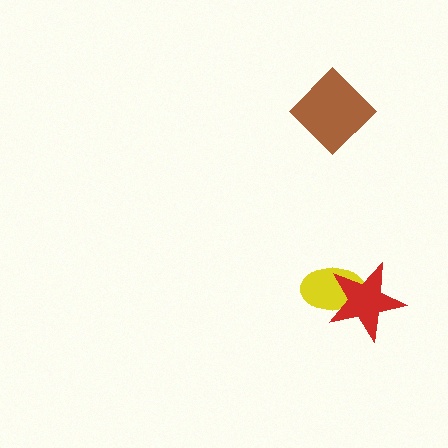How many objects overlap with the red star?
1 object overlaps with the red star.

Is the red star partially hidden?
No, no other shape covers it.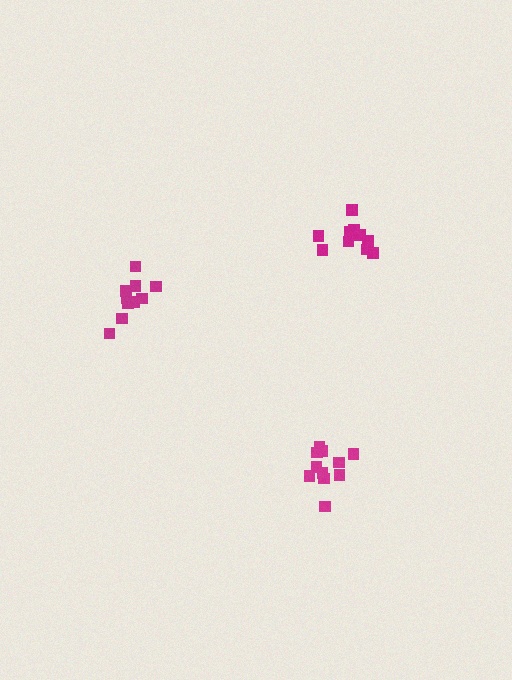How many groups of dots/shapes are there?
There are 3 groups.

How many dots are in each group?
Group 1: 11 dots, Group 2: 10 dots, Group 3: 10 dots (31 total).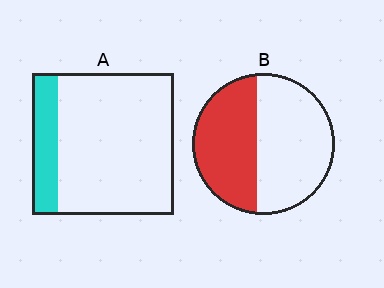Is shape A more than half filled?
No.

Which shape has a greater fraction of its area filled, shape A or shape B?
Shape B.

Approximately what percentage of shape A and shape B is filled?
A is approximately 20% and B is approximately 45%.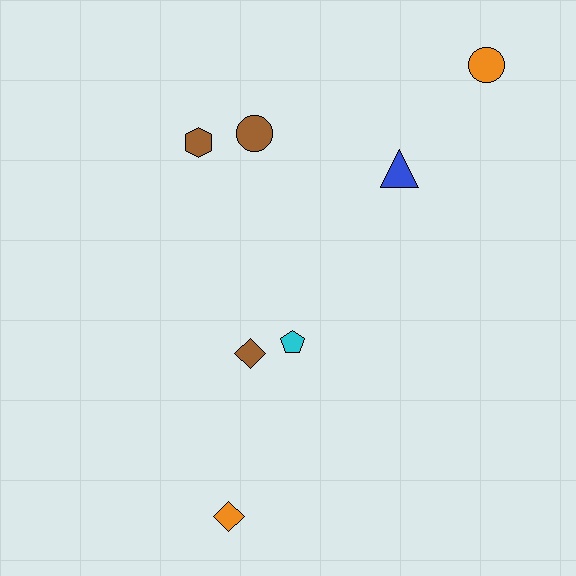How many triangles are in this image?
There is 1 triangle.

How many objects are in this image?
There are 7 objects.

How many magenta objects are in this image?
There are no magenta objects.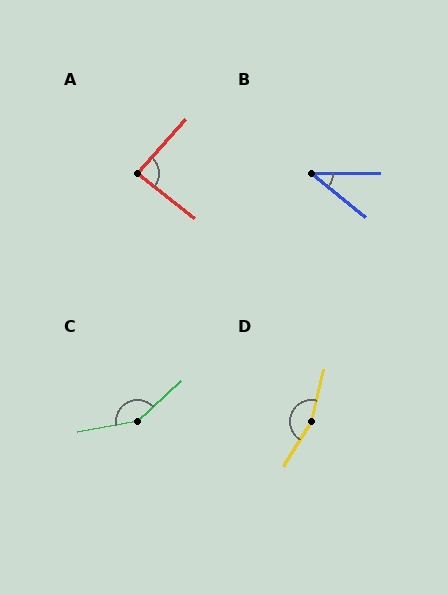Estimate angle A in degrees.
Approximately 86 degrees.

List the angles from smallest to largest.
B (39°), A (86°), C (149°), D (162°).